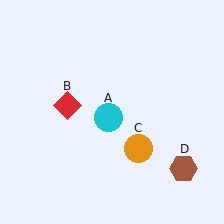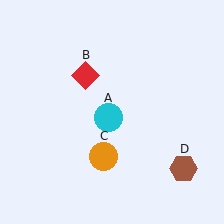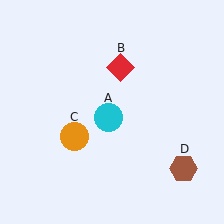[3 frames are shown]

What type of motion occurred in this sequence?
The red diamond (object B), orange circle (object C) rotated clockwise around the center of the scene.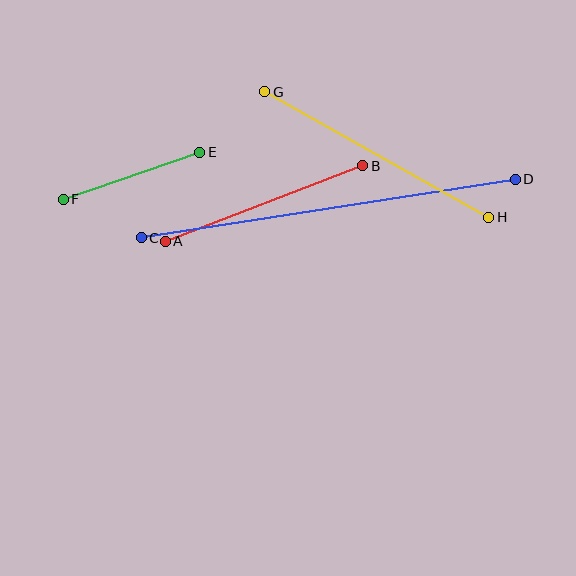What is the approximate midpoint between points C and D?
The midpoint is at approximately (328, 209) pixels.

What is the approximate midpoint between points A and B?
The midpoint is at approximately (264, 203) pixels.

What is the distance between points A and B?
The distance is approximately 211 pixels.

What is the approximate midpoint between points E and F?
The midpoint is at approximately (132, 175) pixels.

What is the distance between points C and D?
The distance is approximately 378 pixels.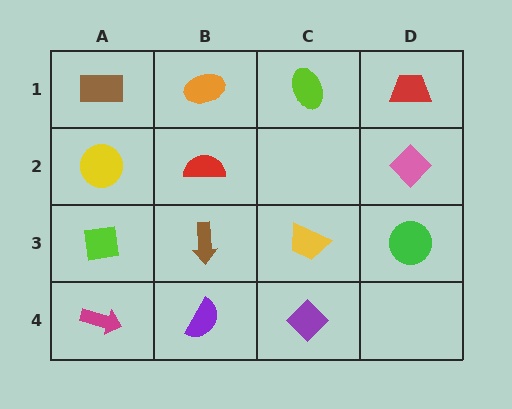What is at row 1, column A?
A brown rectangle.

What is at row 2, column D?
A pink diamond.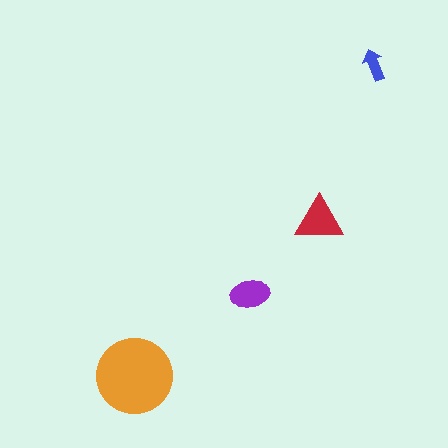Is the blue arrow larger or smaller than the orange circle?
Smaller.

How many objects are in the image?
There are 4 objects in the image.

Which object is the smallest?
The blue arrow.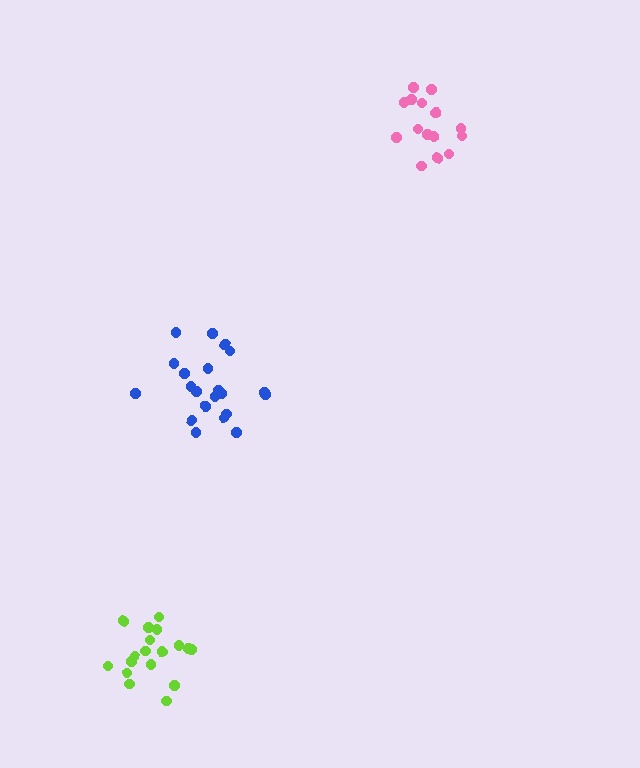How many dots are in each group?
Group 1: 19 dots, Group 2: 21 dots, Group 3: 15 dots (55 total).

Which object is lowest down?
The lime cluster is bottommost.